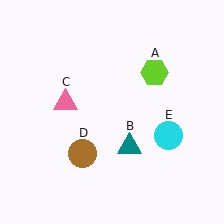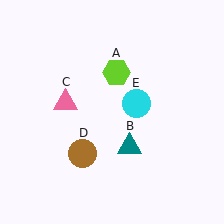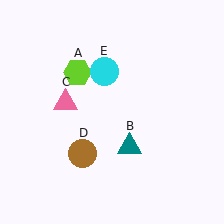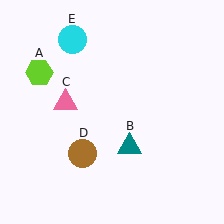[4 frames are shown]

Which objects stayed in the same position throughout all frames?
Teal triangle (object B) and pink triangle (object C) and brown circle (object D) remained stationary.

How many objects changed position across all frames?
2 objects changed position: lime hexagon (object A), cyan circle (object E).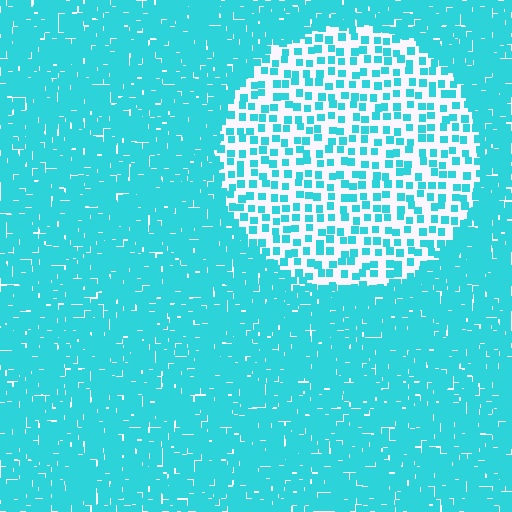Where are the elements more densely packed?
The elements are more densely packed outside the circle boundary.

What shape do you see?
I see a circle.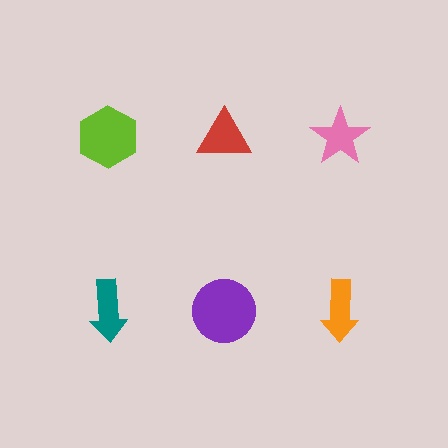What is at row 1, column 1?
A lime hexagon.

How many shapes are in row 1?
3 shapes.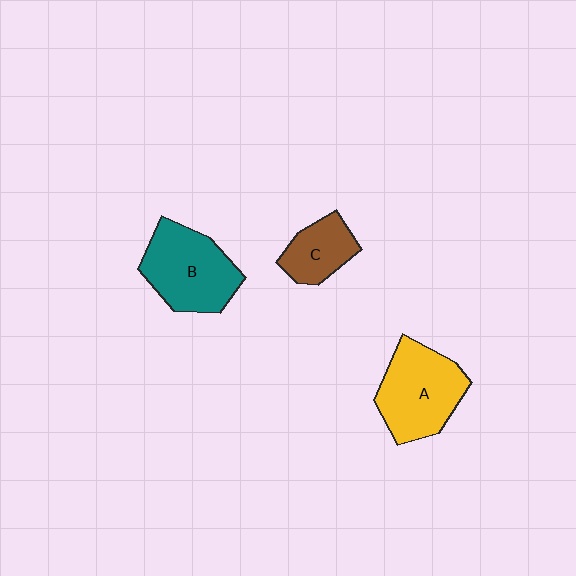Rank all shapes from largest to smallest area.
From largest to smallest: B (teal), A (yellow), C (brown).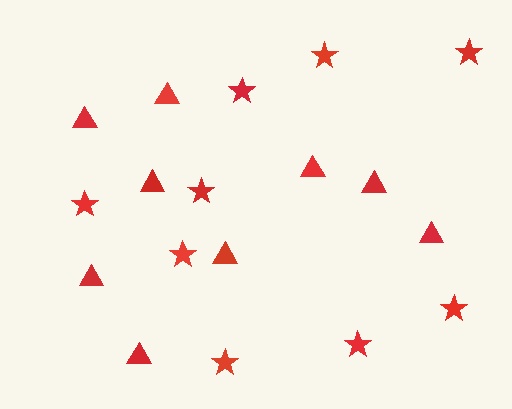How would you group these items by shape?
There are 2 groups: one group of triangles (9) and one group of stars (9).